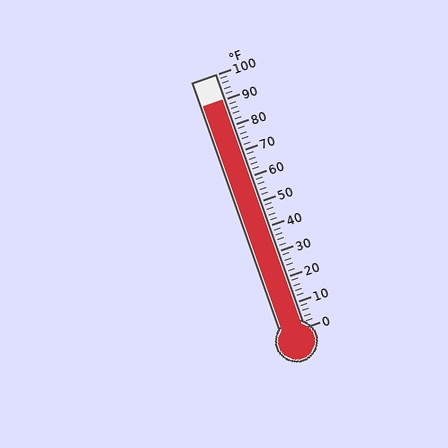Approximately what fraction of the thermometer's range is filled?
The thermometer is filled to approximately 90% of its range.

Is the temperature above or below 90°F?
The temperature is at 90°F.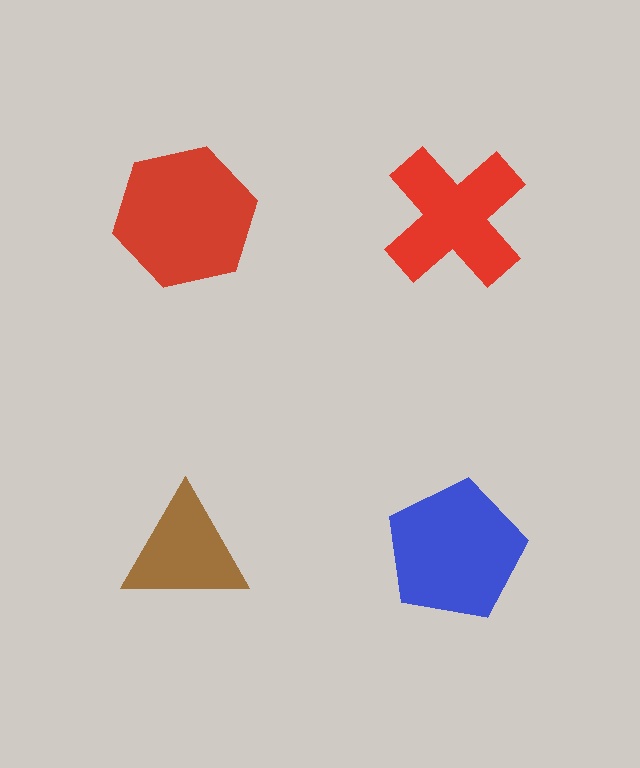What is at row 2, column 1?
A brown triangle.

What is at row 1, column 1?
A red hexagon.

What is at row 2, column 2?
A blue pentagon.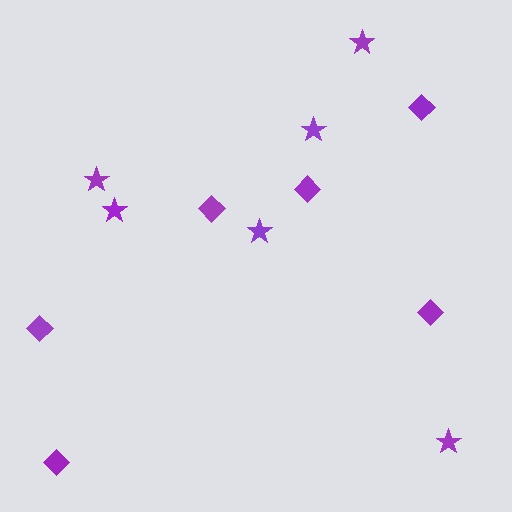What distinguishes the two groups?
There are 2 groups: one group of diamonds (6) and one group of stars (6).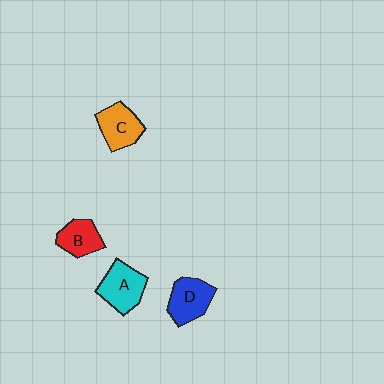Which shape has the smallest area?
Shape B (red).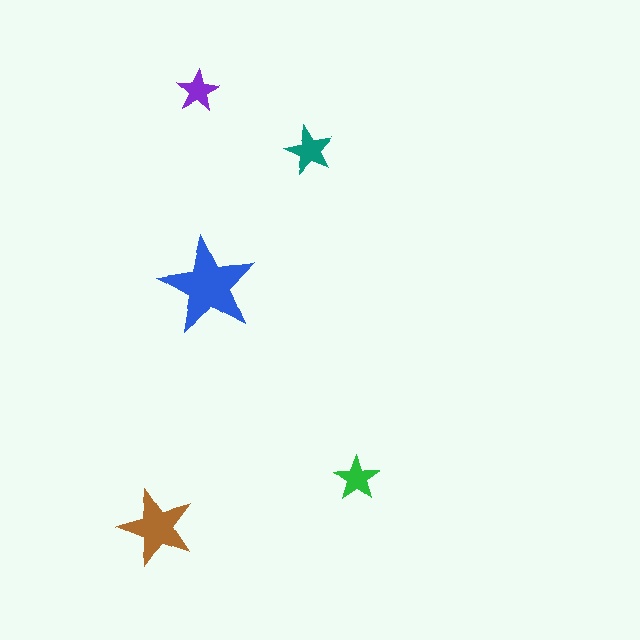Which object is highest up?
The purple star is topmost.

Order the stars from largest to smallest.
the blue one, the brown one, the teal one, the green one, the purple one.